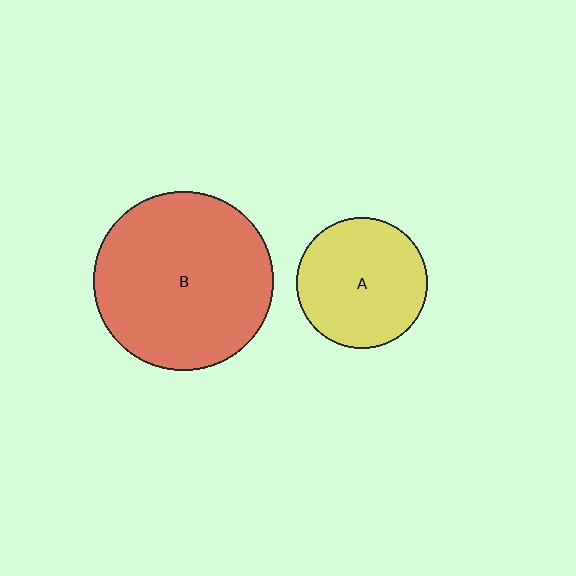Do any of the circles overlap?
No, none of the circles overlap.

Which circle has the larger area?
Circle B (red).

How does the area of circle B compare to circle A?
Approximately 1.9 times.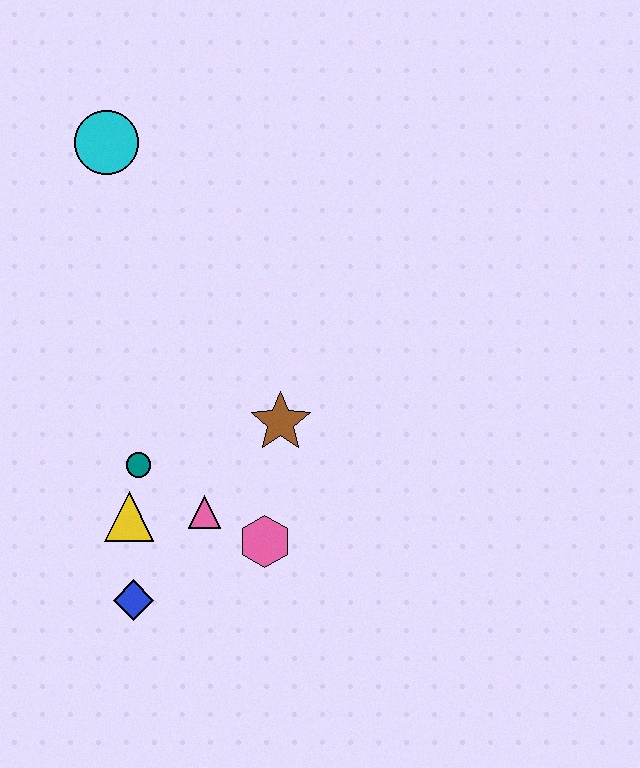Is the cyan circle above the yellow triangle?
Yes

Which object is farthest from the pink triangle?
The cyan circle is farthest from the pink triangle.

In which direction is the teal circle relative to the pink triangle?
The teal circle is to the left of the pink triangle.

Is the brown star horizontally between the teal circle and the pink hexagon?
No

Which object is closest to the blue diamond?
The yellow triangle is closest to the blue diamond.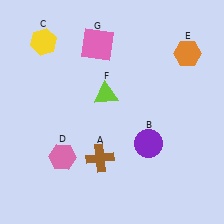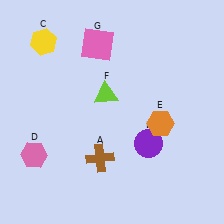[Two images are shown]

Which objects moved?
The objects that moved are: the pink hexagon (D), the orange hexagon (E).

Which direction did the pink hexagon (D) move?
The pink hexagon (D) moved left.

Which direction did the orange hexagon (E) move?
The orange hexagon (E) moved down.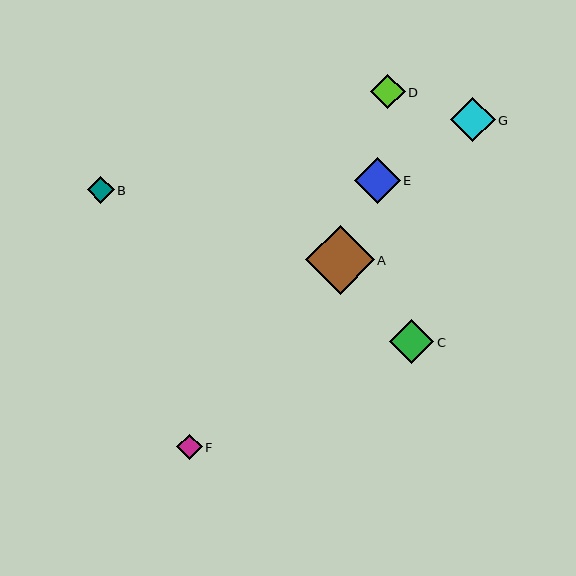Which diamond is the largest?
Diamond A is the largest with a size of approximately 69 pixels.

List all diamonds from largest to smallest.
From largest to smallest: A, E, G, C, D, B, F.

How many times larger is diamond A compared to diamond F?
Diamond A is approximately 2.7 times the size of diamond F.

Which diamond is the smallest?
Diamond F is the smallest with a size of approximately 26 pixels.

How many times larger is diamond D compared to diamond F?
Diamond D is approximately 1.3 times the size of diamond F.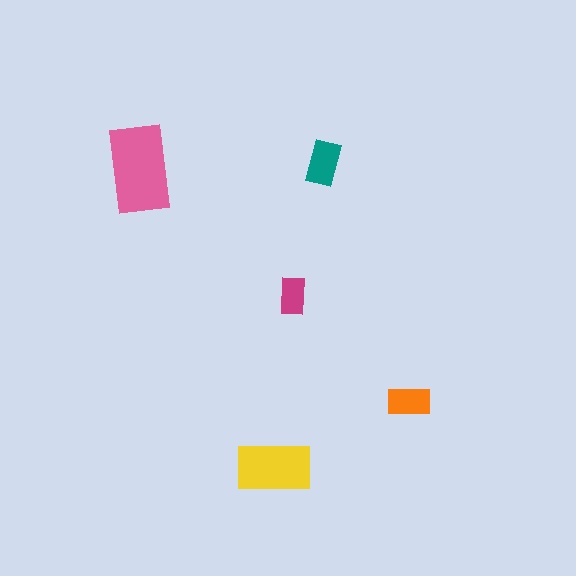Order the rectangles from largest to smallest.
the pink one, the yellow one, the teal one, the orange one, the magenta one.